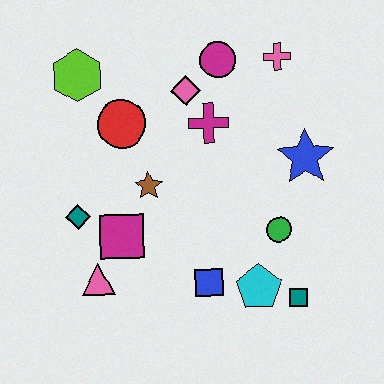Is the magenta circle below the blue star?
No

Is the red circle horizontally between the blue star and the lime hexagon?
Yes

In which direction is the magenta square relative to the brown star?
The magenta square is below the brown star.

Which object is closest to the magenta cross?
The pink diamond is closest to the magenta cross.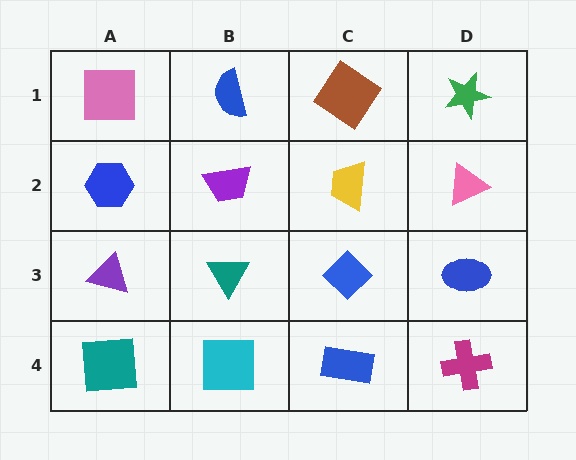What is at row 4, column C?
A blue rectangle.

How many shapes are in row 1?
4 shapes.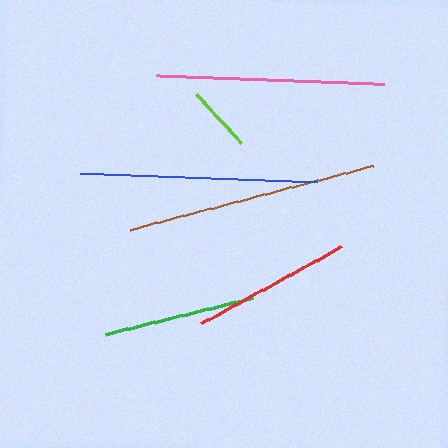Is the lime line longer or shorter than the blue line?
The blue line is longer than the lime line.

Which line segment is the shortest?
The lime line is the shortest at approximately 67 pixels.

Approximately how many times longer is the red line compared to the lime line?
The red line is approximately 2.4 times the length of the lime line.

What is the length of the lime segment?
The lime segment is approximately 67 pixels long.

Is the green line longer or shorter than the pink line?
The pink line is longer than the green line.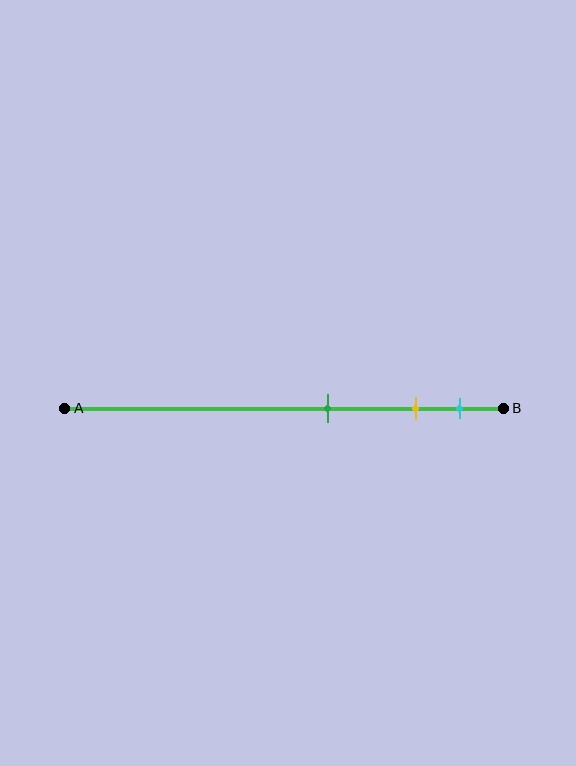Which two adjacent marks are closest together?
The yellow and cyan marks are the closest adjacent pair.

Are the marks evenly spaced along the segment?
No, the marks are not evenly spaced.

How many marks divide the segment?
There are 3 marks dividing the segment.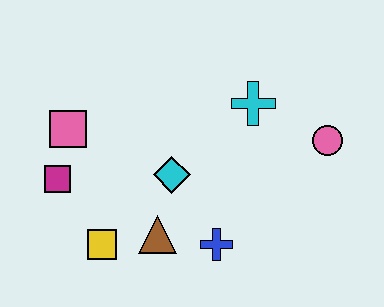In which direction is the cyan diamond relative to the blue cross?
The cyan diamond is above the blue cross.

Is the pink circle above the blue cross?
Yes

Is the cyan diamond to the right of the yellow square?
Yes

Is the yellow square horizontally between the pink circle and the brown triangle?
No